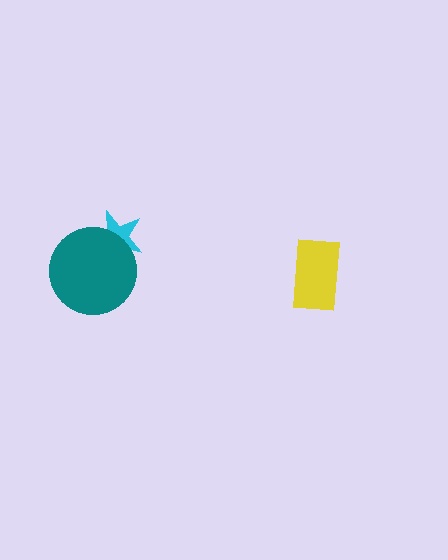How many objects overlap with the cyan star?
1 object overlaps with the cyan star.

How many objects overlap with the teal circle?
1 object overlaps with the teal circle.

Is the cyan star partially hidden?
Yes, it is partially covered by another shape.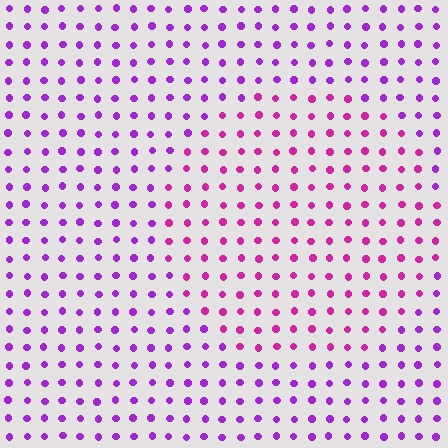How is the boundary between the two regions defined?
The boundary is defined purely by a slight shift in hue (about 32 degrees). Spacing, size, and orientation are identical on both sides.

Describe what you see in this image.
The image is filled with small purple elements in a uniform arrangement. A circle-shaped region is visible where the elements are tinted to a slightly different hue, forming a subtle color boundary.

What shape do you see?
I see a circle.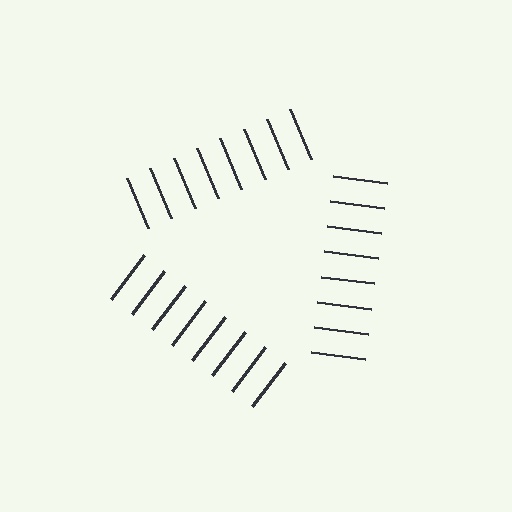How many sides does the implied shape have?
3 sides — the line-ends trace a triangle.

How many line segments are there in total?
24 — 8 along each of the 3 edges.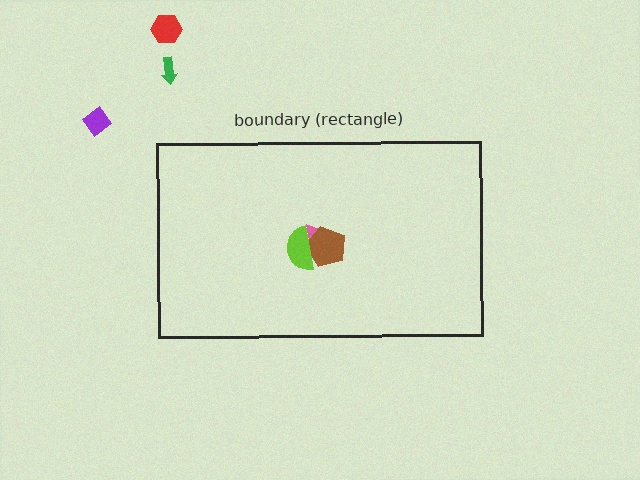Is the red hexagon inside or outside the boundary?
Outside.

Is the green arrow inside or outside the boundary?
Outside.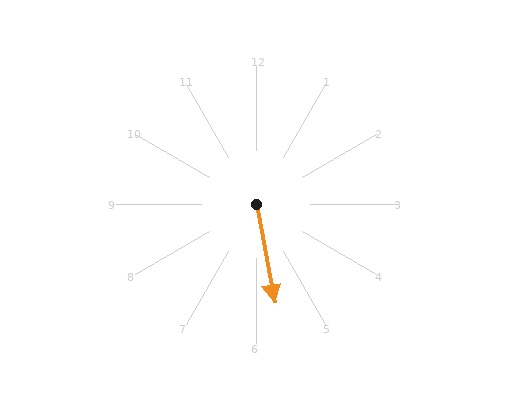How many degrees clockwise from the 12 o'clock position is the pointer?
Approximately 169 degrees.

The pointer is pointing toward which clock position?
Roughly 6 o'clock.